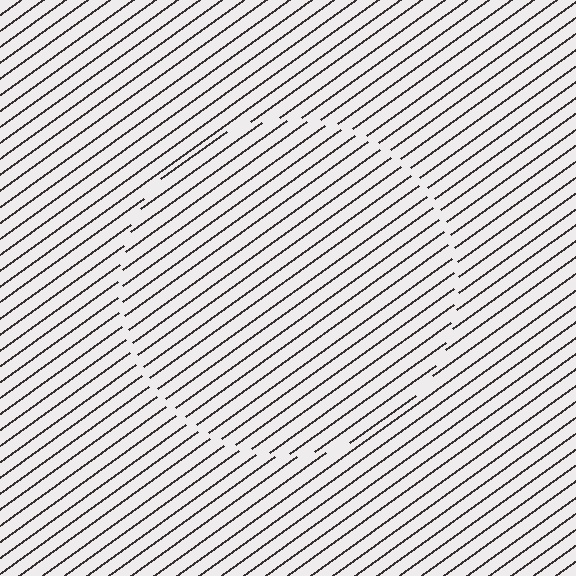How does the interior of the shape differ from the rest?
The interior of the shape contains the same grating, shifted by half a period — the contour is defined by the phase discontinuity where line-ends from the inner and outer gratings abut.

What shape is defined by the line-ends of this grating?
An illusory circle. The interior of the shape contains the same grating, shifted by half a period — the contour is defined by the phase discontinuity where line-ends from the inner and outer gratings abut.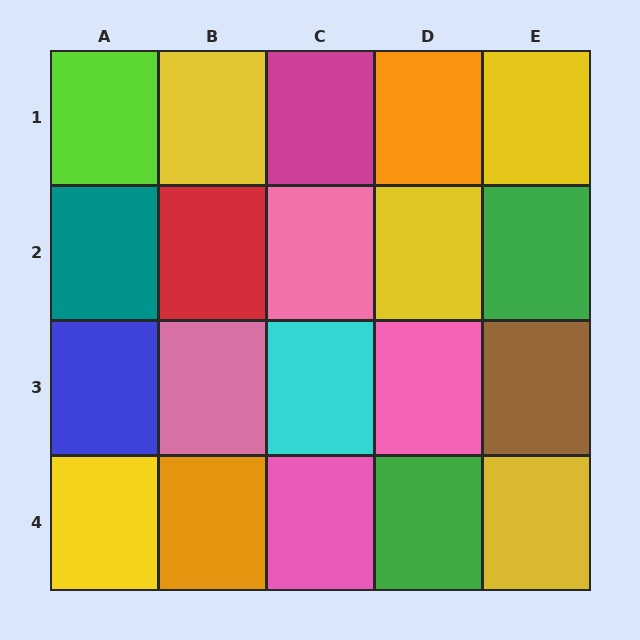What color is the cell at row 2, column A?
Teal.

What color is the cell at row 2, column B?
Red.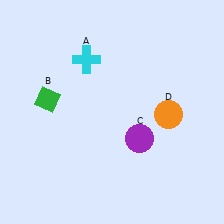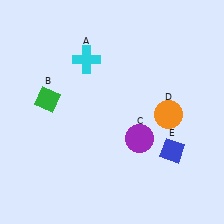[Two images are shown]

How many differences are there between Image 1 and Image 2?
There is 1 difference between the two images.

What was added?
A blue diamond (E) was added in Image 2.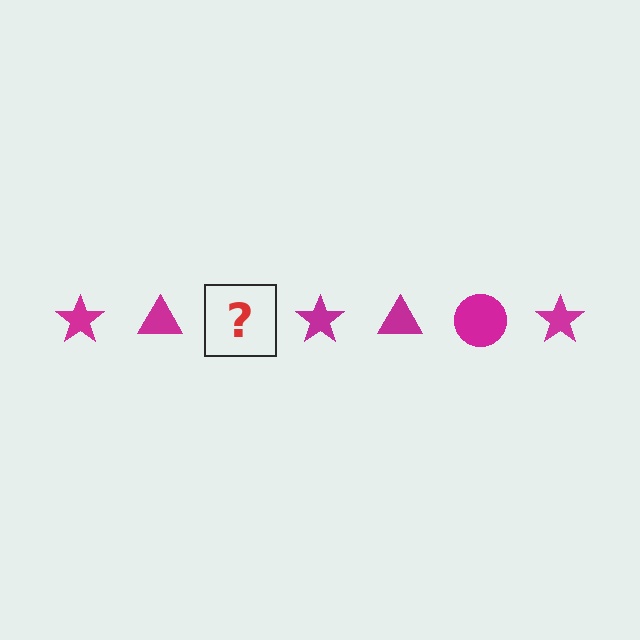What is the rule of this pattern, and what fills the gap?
The rule is that the pattern cycles through star, triangle, circle shapes in magenta. The gap should be filled with a magenta circle.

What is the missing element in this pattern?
The missing element is a magenta circle.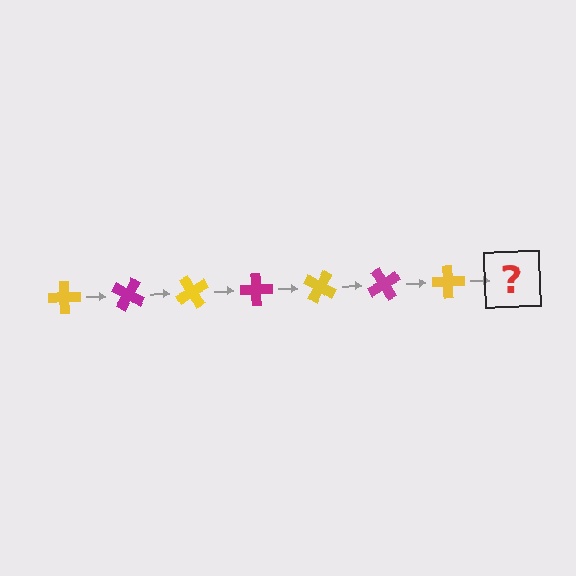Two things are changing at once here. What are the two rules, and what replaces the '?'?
The two rules are that it rotates 30 degrees each step and the color cycles through yellow and magenta. The '?' should be a magenta cross, rotated 210 degrees from the start.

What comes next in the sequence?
The next element should be a magenta cross, rotated 210 degrees from the start.